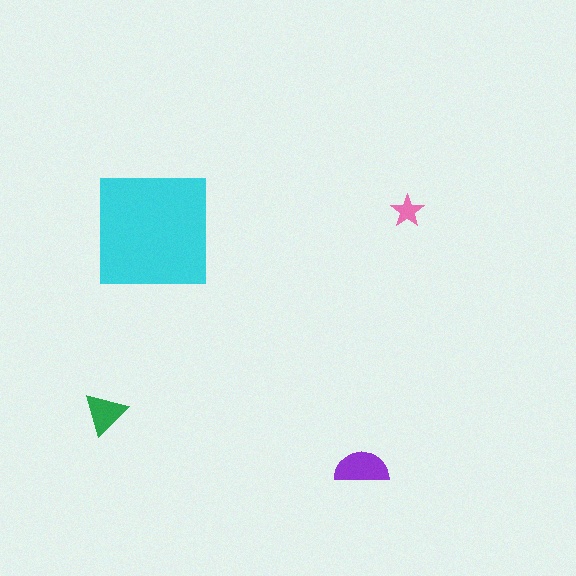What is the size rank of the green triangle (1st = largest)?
3rd.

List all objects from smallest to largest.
The pink star, the green triangle, the purple semicircle, the cyan square.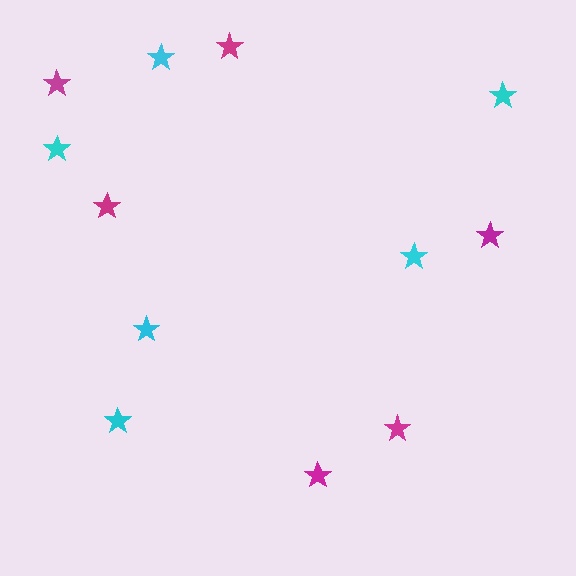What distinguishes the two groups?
There are 2 groups: one group of cyan stars (6) and one group of magenta stars (6).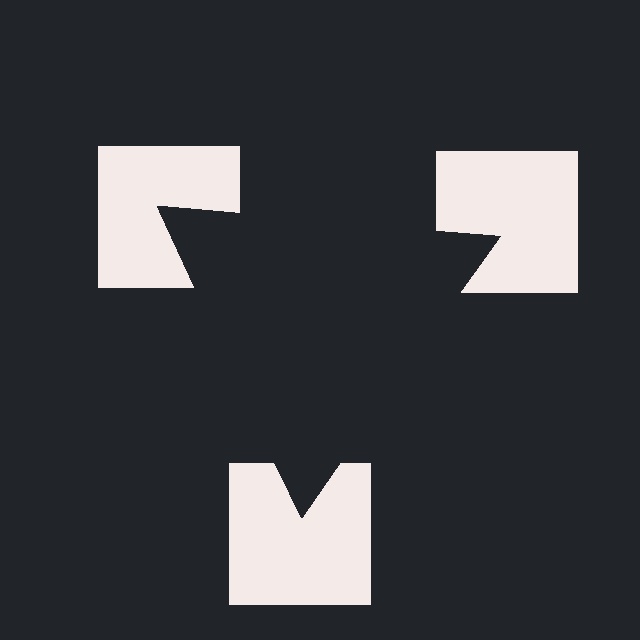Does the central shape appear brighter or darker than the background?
It typically appears slightly darker than the background, even though no actual brightness change is drawn.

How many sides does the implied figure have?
3 sides.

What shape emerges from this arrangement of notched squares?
An illusory triangle — its edges are inferred from the aligned wedge cuts in the notched squares, not physically drawn.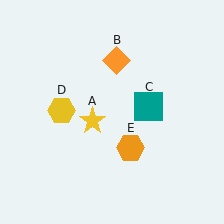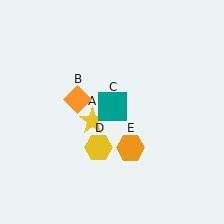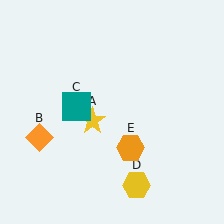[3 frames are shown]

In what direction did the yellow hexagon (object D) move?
The yellow hexagon (object D) moved down and to the right.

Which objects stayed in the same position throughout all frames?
Yellow star (object A) and orange hexagon (object E) remained stationary.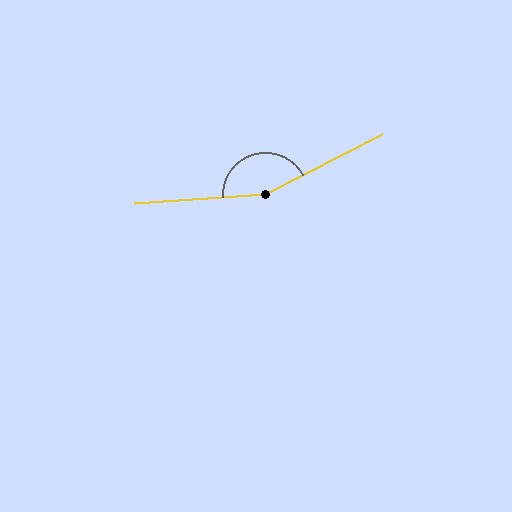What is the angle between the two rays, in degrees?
Approximately 156 degrees.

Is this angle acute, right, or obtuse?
It is obtuse.